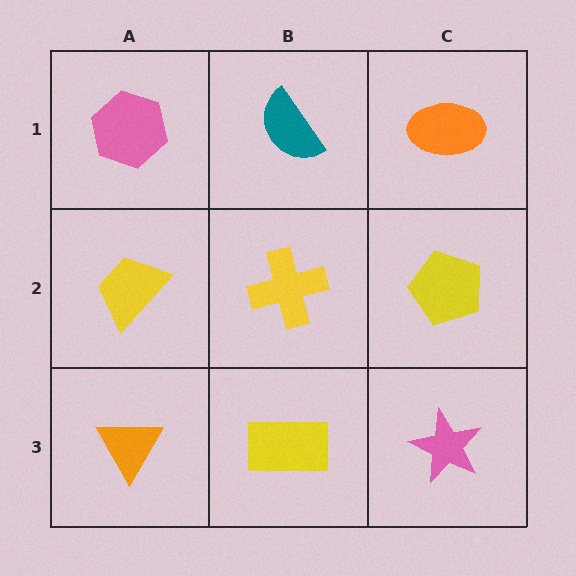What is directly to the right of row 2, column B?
A yellow pentagon.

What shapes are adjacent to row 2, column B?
A teal semicircle (row 1, column B), a yellow rectangle (row 3, column B), a yellow trapezoid (row 2, column A), a yellow pentagon (row 2, column C).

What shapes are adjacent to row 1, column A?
A yellow trapezoid (row 2, column A), a teal semicircle (row 1, column B).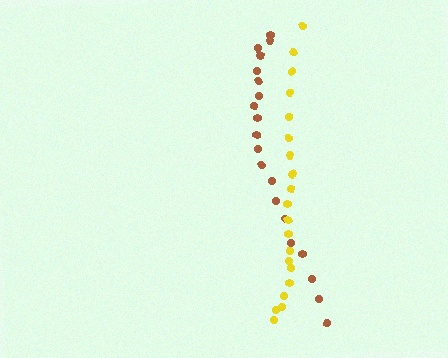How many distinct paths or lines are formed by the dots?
There are 2 distinct paths.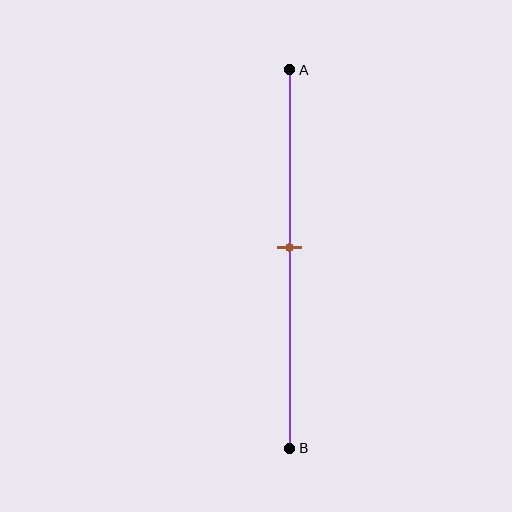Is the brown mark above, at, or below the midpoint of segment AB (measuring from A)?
The brown mark is above the midpoint of segment AB.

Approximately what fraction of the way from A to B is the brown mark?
The brown mark is approximately 45% of the way from A to B.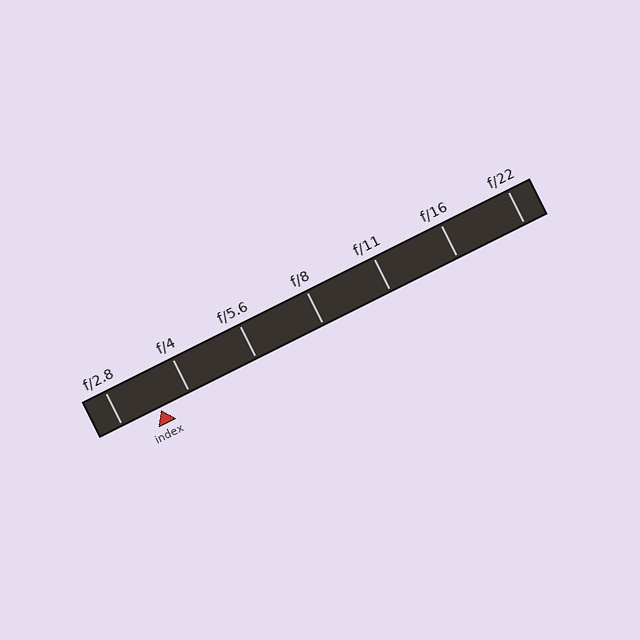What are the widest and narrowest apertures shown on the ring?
The widest aperture shown is f/2.8 and the narrowest is f/22.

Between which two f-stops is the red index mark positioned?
The index mark is between f/2.8 and f/4.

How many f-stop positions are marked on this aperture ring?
There are 7 f-stop positions marked.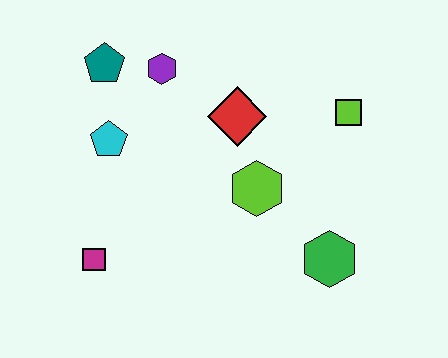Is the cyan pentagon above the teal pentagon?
No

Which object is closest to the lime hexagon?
The red diamond is closest to the lime hexagon.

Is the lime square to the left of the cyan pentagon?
No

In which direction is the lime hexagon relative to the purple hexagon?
The lime hexagon is below the purple hexagon.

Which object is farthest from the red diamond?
The magenta square is farthest from the red diamond.